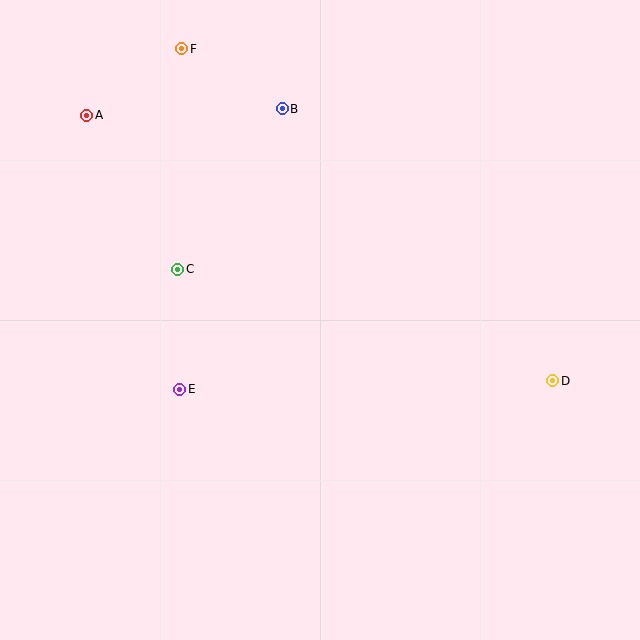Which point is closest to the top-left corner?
Point A is closest to the top-left corner.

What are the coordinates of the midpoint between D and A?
The midpoint between D and A is at (320, 248).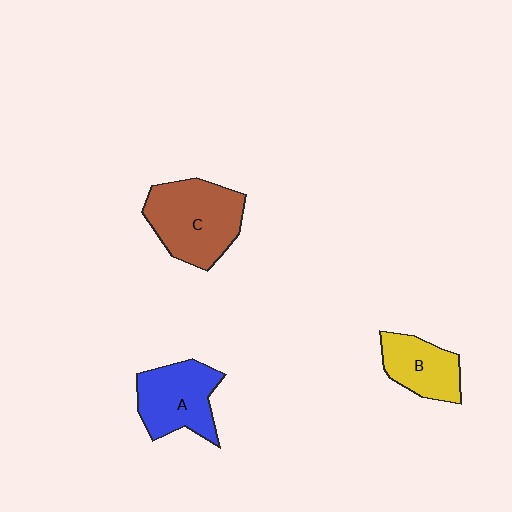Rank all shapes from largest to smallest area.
From largest to smallest: C (brown), A (blue), B (yellow).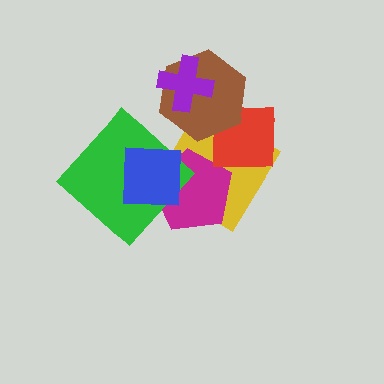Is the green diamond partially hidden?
Yes, it is partially covered by another shape.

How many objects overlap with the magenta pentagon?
4 objects overlap with the magenta pentagon.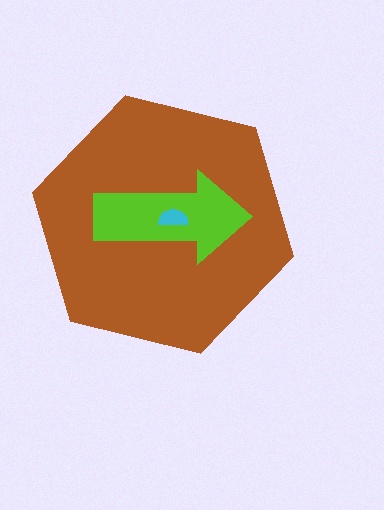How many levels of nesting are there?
3.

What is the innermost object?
The cyan semicircle.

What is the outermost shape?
The brown hexagon.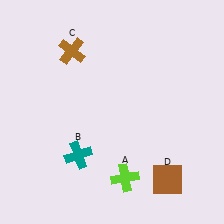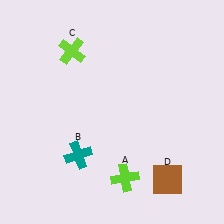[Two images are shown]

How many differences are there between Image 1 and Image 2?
There is 1 difference between the two images.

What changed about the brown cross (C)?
In Image 1, C is brown. In Image 2, it changed to lime.